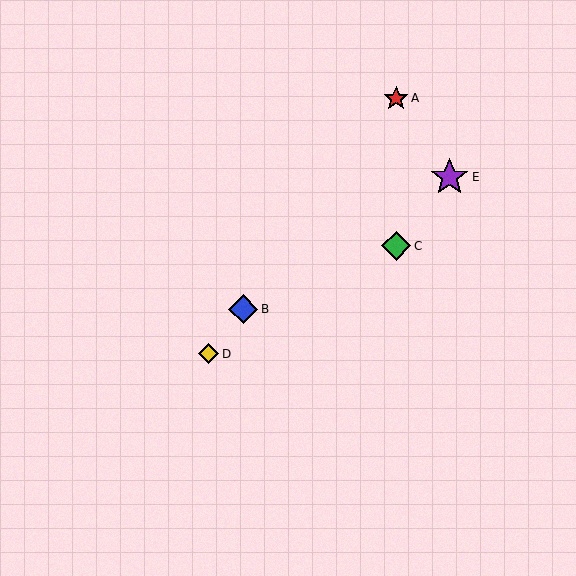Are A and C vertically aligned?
Yes, both are at x≈396.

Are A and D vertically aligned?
No, A is at x≈396 and D is at x≈209.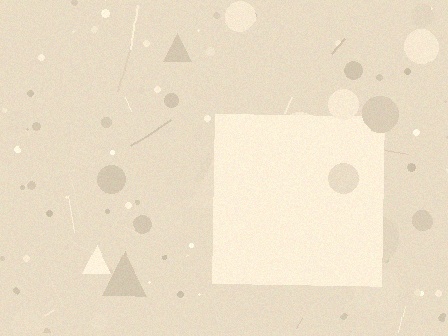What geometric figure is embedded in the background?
A square is embedded in the background.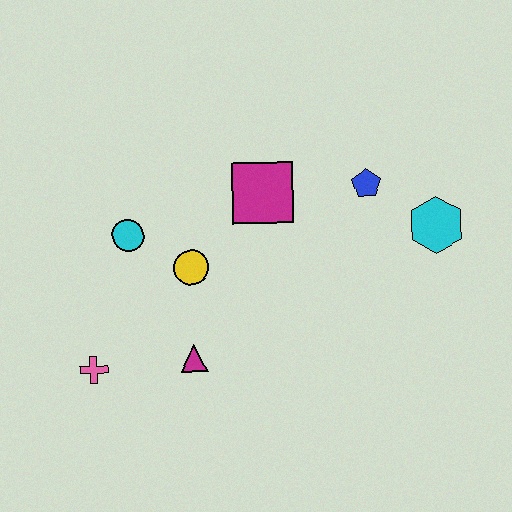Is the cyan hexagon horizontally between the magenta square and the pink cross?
No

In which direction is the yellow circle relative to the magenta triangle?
The yellow circle is above the magenta triangle.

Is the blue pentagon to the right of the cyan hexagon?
No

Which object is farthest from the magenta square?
The pink cross is farthest from the magenta square.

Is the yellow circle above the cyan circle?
No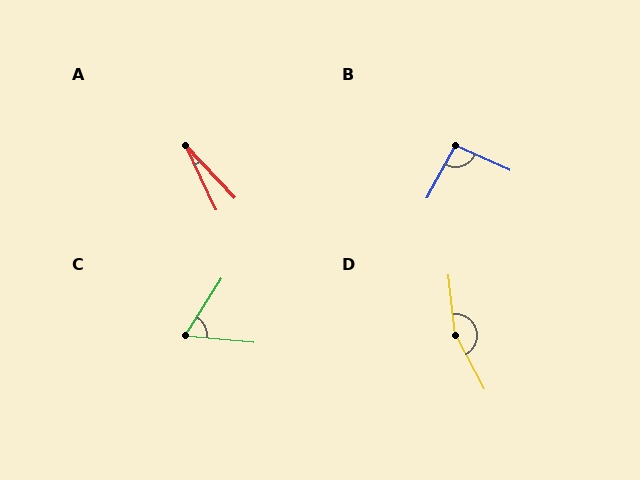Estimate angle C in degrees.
Approximately 63 degrees.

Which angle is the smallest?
A, at approximately 18 degrees.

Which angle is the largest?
D, at approximately 158 degrees.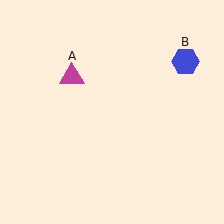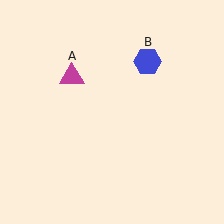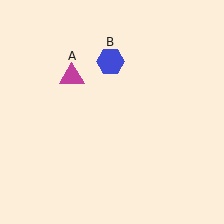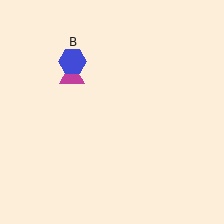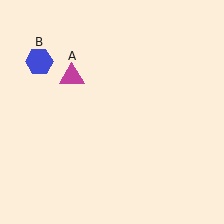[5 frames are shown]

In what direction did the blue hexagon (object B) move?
The blue hexagon (object B) moved left.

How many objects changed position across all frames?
1 object changed position: blue hexagon (object B).